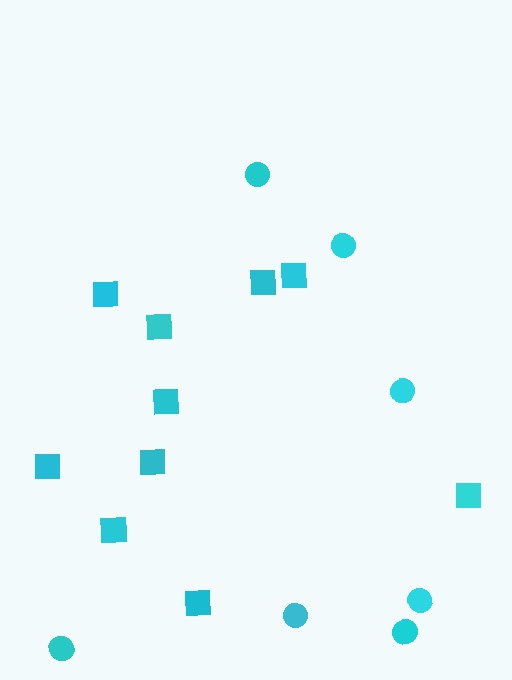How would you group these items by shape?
There are 2 groups: one group of circles (7) and one group of squares (10).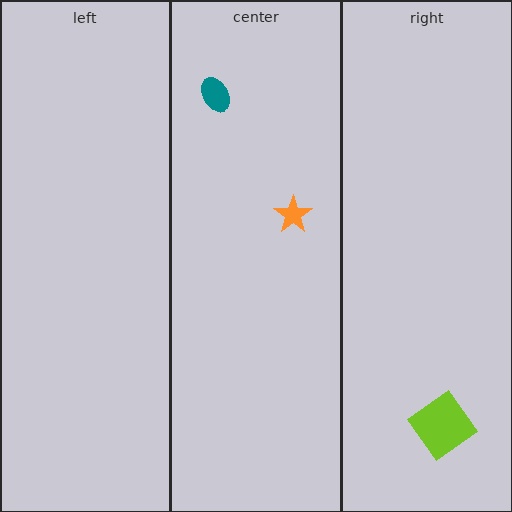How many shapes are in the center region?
2.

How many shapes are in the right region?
1.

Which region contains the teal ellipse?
The center region.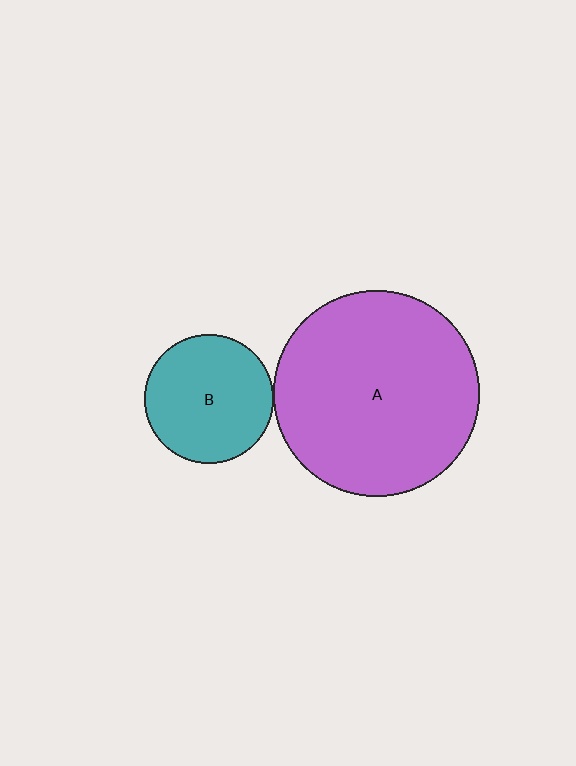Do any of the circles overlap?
No, none of the circles overlap.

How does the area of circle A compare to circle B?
Approximately 2.5 times.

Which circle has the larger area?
Circle A (purple).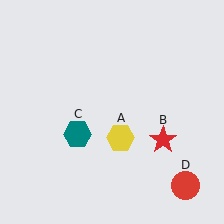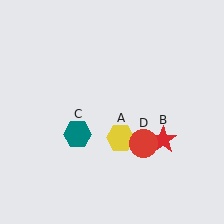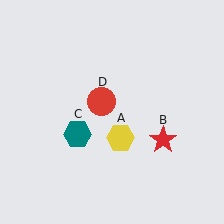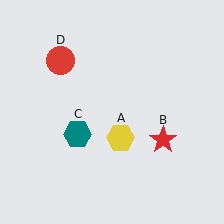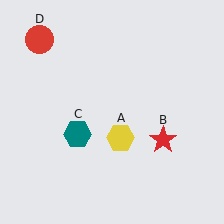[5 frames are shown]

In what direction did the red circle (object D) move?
The red circle (object D) moved up and to the left.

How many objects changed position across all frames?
1 object changed position: red circle (object D).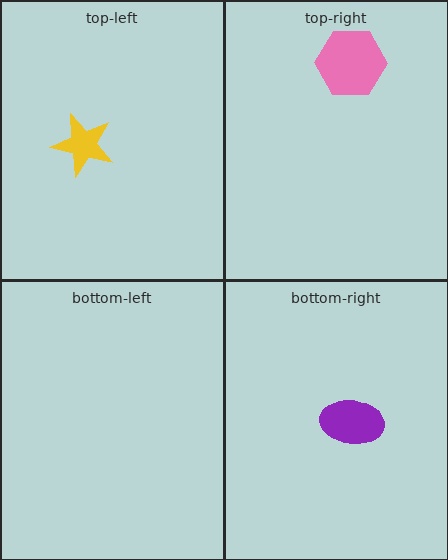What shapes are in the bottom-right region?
The purple ellipse.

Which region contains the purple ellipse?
The bottom-right region.